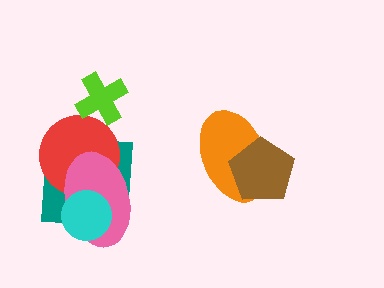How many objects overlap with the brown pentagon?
1 object overlaps with the brown pentagon.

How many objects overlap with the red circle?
2 objects overlap with the red circle.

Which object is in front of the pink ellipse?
The cyan circle is in front of the pink ellipse.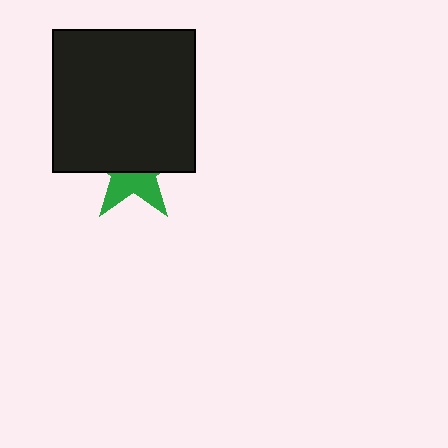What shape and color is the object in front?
The object in front is a black square.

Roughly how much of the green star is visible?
A small part of it is visible (roughly 40%).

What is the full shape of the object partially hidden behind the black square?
The partially hidden object is a green star.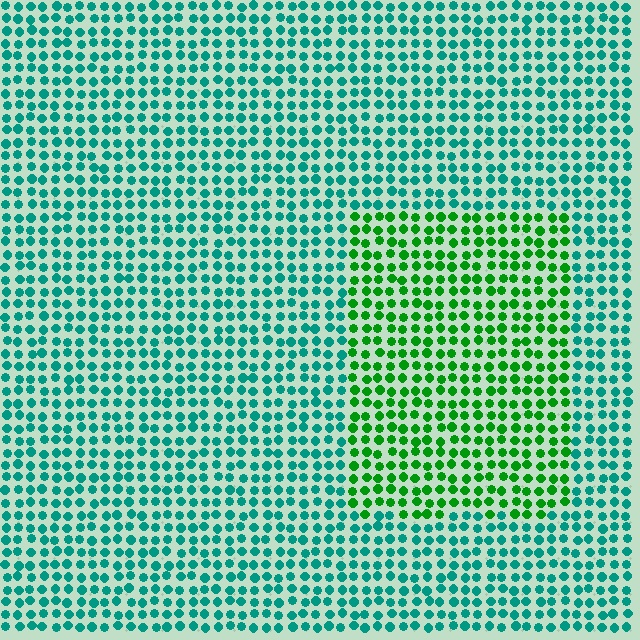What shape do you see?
I see a rectangle.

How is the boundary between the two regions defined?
The boundary is defined purely by a slight shift in hue (about 47 degrees). Spacing, size, and orientation are identical on both sides.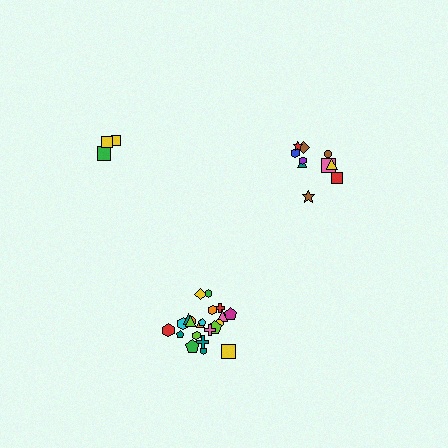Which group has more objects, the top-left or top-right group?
The top-right group.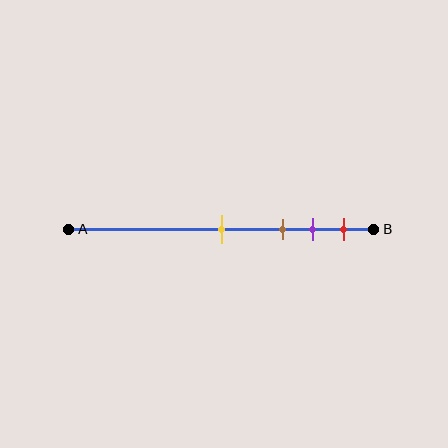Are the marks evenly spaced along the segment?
No, the marks are not evenly spaced.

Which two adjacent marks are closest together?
The purple and red marks are the closest adjacent pair.